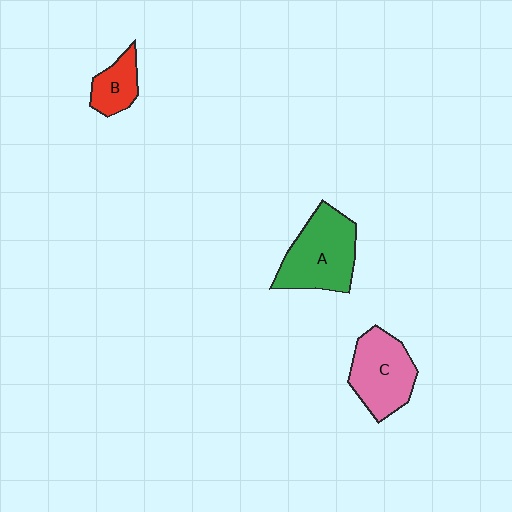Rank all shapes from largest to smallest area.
From largest to smallest: A (green), C (pink), B (red).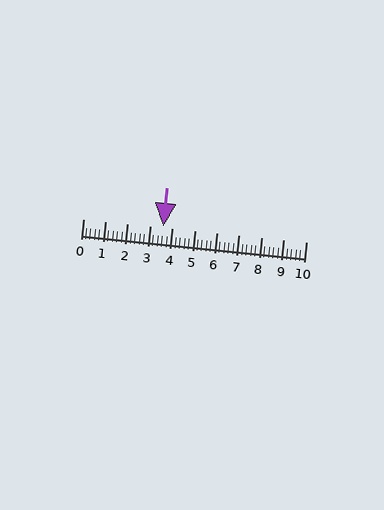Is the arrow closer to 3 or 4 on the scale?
The arrow is closer to 4.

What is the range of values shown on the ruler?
The ruler shows values from 0 to 10.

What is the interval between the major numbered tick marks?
The major tick marks are spaced 1 units apart.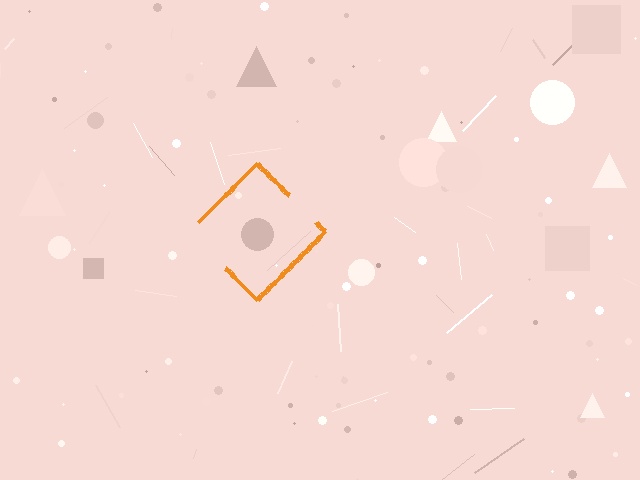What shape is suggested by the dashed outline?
The dashed outline suggests a diamond.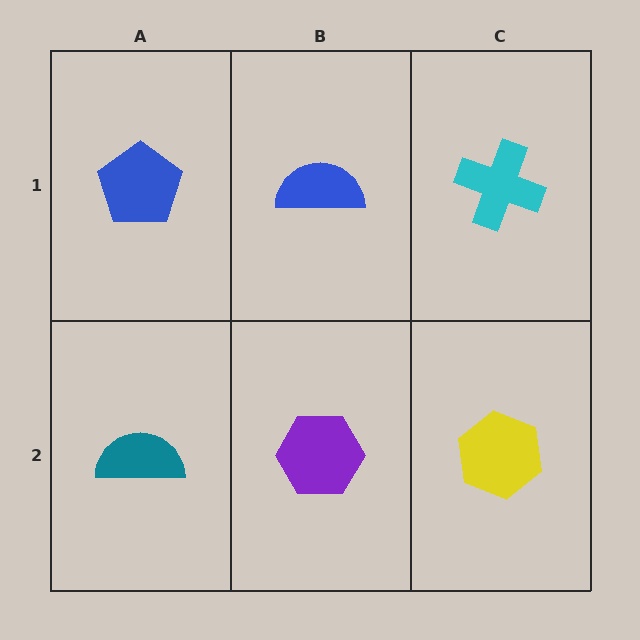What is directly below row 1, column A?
A teal semicircle.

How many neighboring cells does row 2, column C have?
2.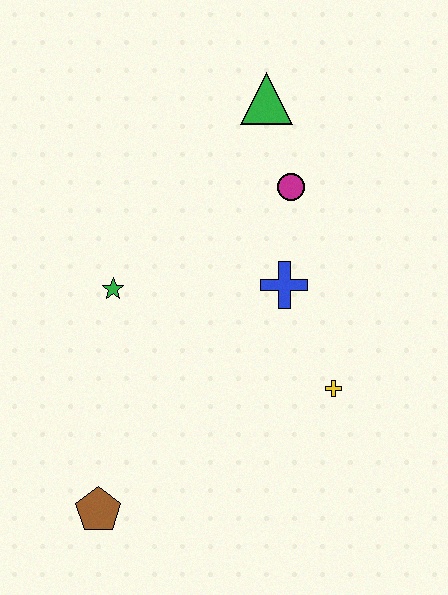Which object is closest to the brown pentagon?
The green star is closest to the brown pentagon.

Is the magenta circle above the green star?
Yes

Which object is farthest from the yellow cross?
The green triangle is farthest from the yellow cross.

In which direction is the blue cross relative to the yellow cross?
The blue cross is above the yellow cross.